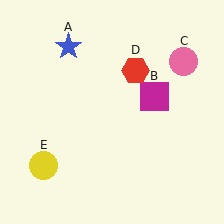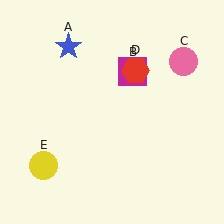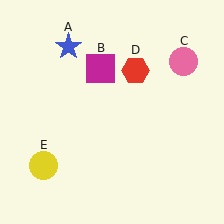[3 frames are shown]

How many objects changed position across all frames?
1 object changed position: magenta square (object B).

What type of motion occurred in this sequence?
The magenta square (object B) rotated counterclockwise around the center of the scene.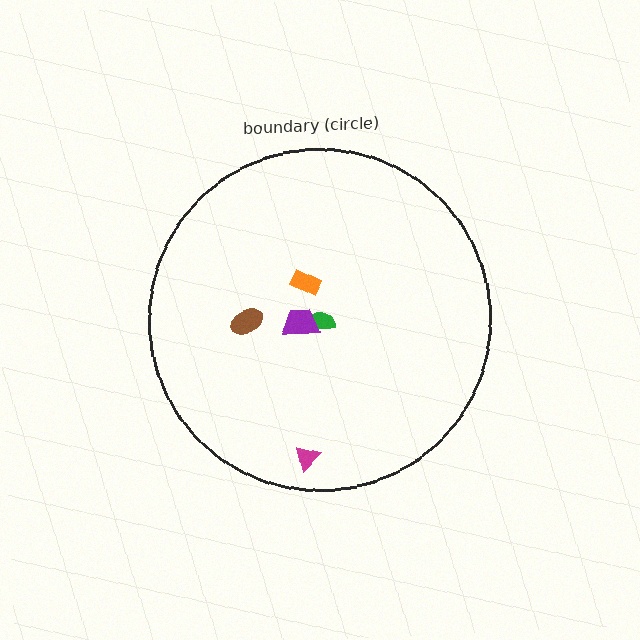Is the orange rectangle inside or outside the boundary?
Inside.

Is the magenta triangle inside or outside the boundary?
Inside.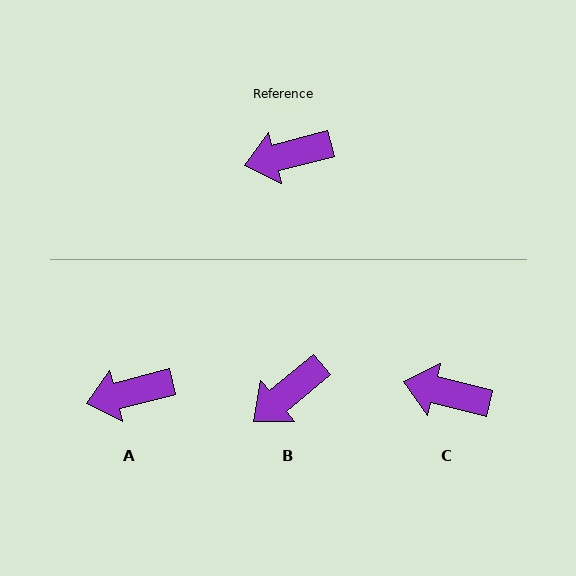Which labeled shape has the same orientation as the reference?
A.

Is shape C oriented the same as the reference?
No, it is off by about 28 degrees.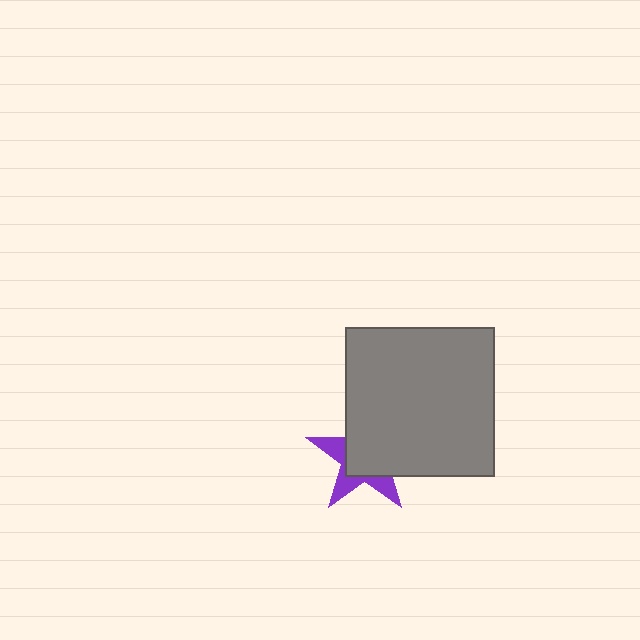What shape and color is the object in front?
The object in front is a gray square.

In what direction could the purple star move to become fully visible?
The purple star could move toward the lower-left. That would shift it out from behind the gray square entirely.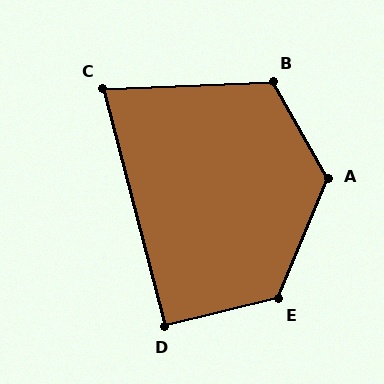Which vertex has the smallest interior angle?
C, at approximately 78 degrees.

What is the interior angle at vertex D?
Approximately 91 degrees (approximately right).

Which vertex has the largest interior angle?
A, at approximately 128 degrees.